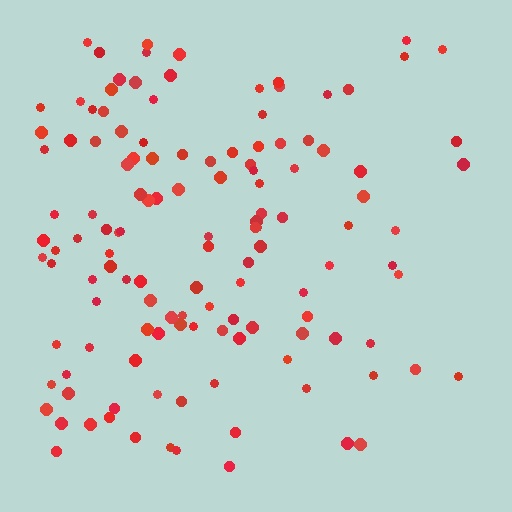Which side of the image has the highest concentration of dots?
The left.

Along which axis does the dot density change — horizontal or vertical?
Horizontal.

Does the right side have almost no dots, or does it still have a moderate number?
Still a moderate number, just noticeably fewer than the left.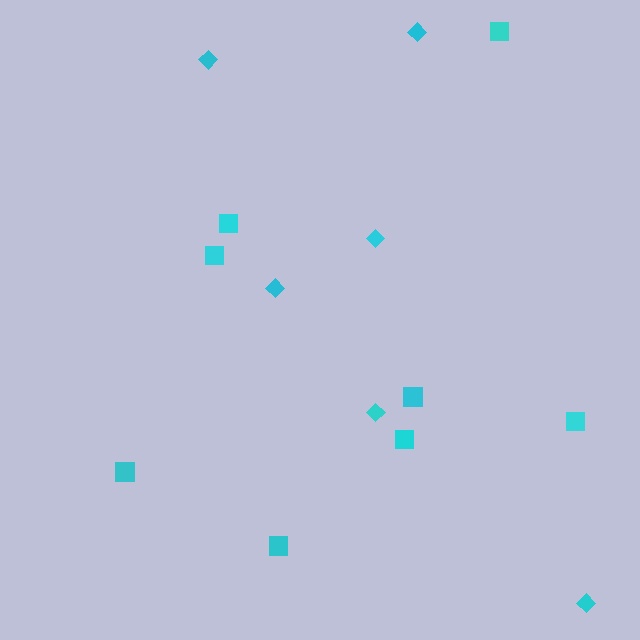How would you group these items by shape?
There are 2 groups: one group of diamonds (6) and one group of squares (8).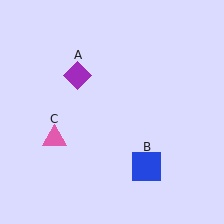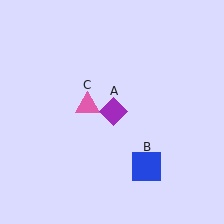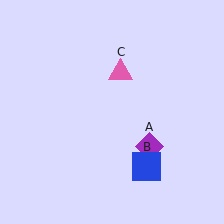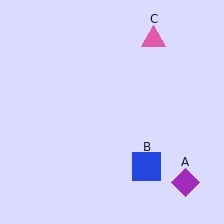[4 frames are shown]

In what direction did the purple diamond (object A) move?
The purple diamond (object A) moved down and to the right.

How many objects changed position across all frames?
2 objects changed position: purple diamond (object A), pink triangle (object C).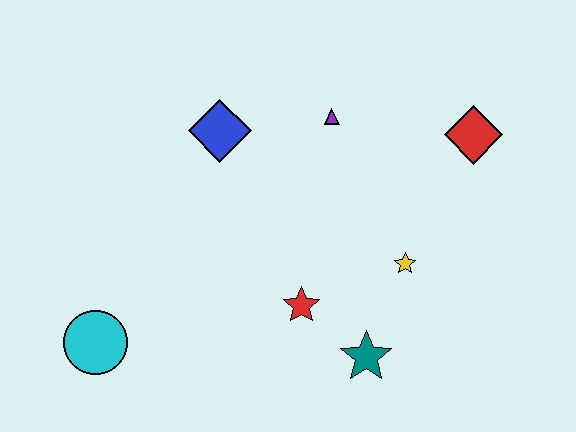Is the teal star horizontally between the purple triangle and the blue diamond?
No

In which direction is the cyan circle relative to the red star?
The cyan circle is to the left of the red star.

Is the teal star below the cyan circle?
Yes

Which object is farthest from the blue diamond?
The teal star is farthest from the blue diamond.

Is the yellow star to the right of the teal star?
Yes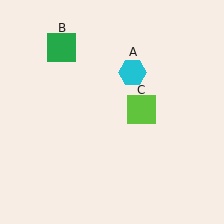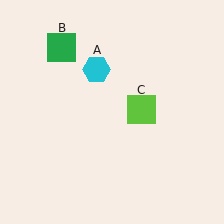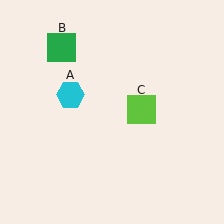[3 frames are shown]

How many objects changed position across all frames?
1 object changed position: cyan hexagon (object A).